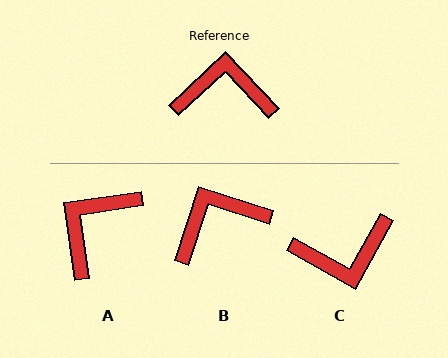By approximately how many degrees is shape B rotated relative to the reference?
Approximately 29 degrees counter-clockwise.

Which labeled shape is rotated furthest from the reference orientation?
C, about 162 degrees away.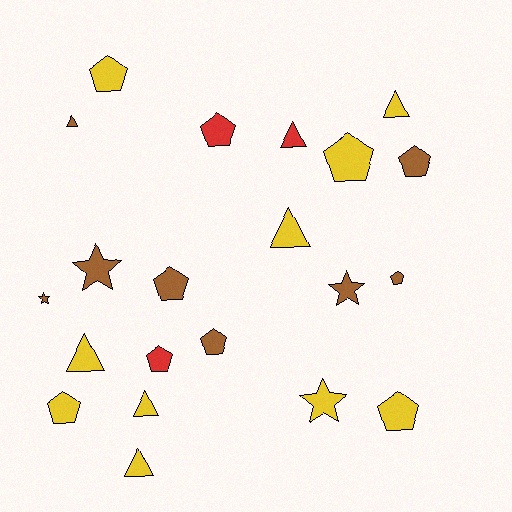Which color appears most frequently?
Yellow, with 10 objects.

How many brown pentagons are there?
There are 4 brown pentagons.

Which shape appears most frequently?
Pentagon, with 10 objects.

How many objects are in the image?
There are 21 objects.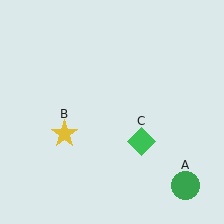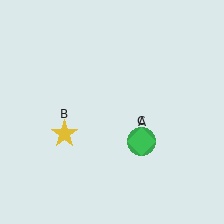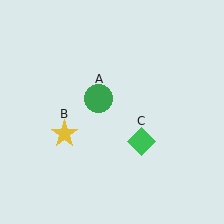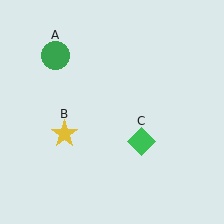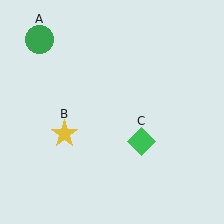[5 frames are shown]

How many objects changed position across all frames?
1 object changed position: green circle (object A).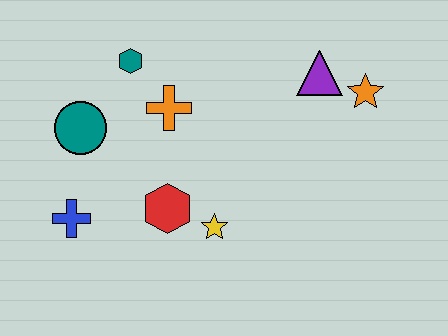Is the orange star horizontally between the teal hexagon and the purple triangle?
No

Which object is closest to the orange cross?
The teal hexagon is closest to the orange cross.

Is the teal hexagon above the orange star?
Yes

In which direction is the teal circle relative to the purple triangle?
The teal circle is to the left of the purple triangle.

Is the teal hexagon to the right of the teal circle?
Yes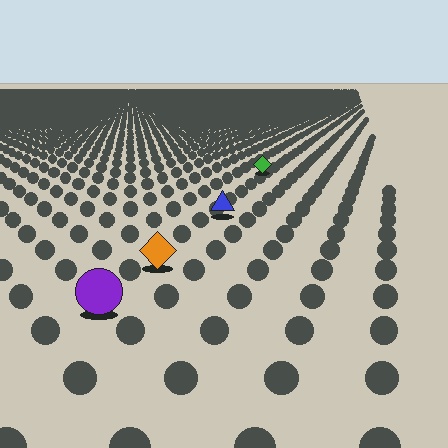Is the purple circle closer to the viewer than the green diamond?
Yes. The purple circle is closer — you can tell from the texture gradient: the ground texture is coarser near it.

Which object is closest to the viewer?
The purple circle is closest. The texture marks near it are larger and more spread out.